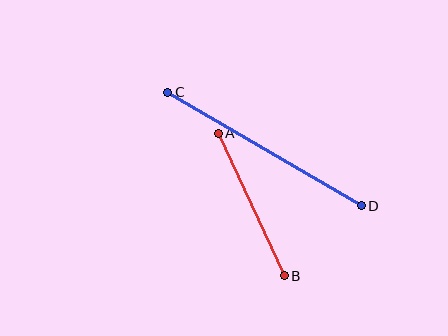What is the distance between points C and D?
The distance is approximately 225 pixels.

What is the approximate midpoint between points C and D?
The midpoint is at approximately (265, 149) pixels.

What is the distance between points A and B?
The distance is approximately 157 pixels.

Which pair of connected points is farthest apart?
Points C and D are farthest apart.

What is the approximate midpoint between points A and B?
The midpoint is at approximately (251, 205) pixels.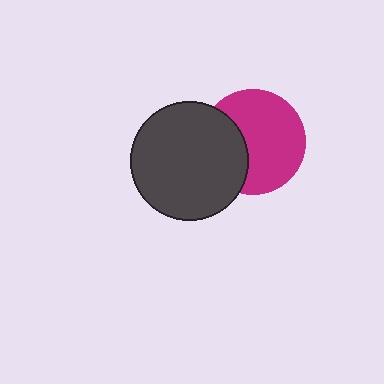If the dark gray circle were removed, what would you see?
You would see the complete magenta circle.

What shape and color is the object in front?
The object in front is a dark gray circle.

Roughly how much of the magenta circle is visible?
Most of it is visible (roughly 67%).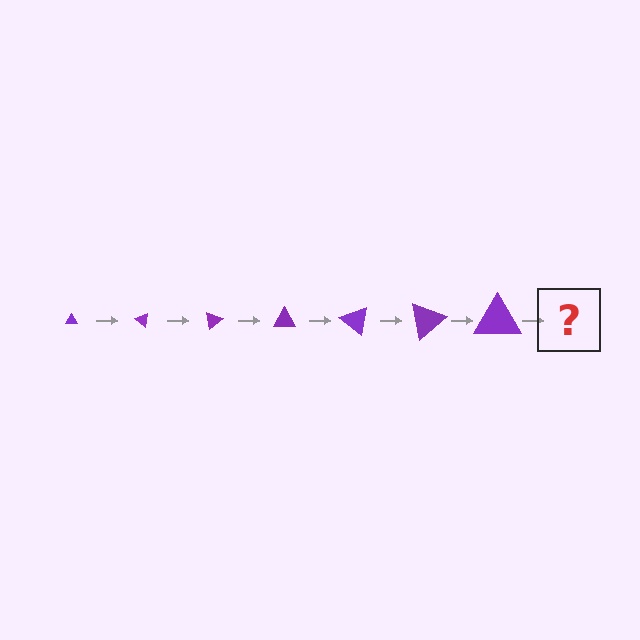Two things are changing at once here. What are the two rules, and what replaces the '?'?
The two rules are that the triangle grows larger each step and it rotates 40 degrees each step. The '?' should be a triangle, larger than the previous one and rotated 280 degrees from the start.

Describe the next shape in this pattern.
It should be a triangle, larger than the previous one and rotated 280 degrees from the start.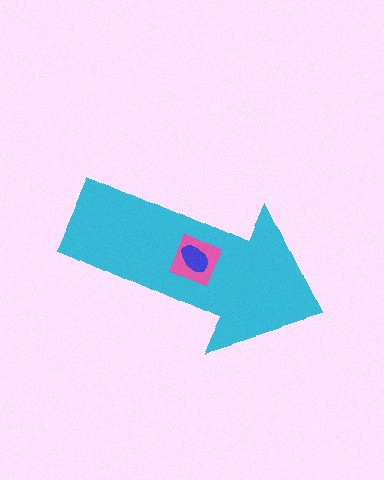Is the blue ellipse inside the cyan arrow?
Yes.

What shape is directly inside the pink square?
The blue ellipse.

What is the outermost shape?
The cyan arrow.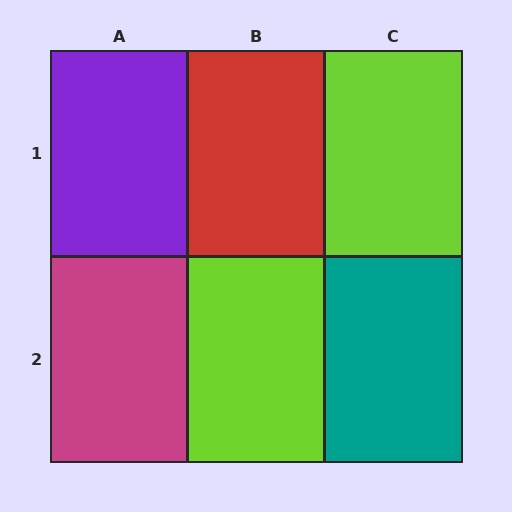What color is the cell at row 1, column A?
Purple.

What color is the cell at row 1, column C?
Lime.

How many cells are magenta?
1 cell is magenta.